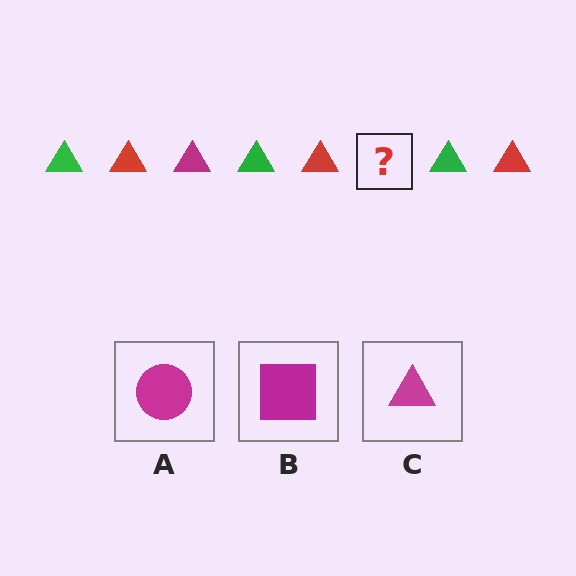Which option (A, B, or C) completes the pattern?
C.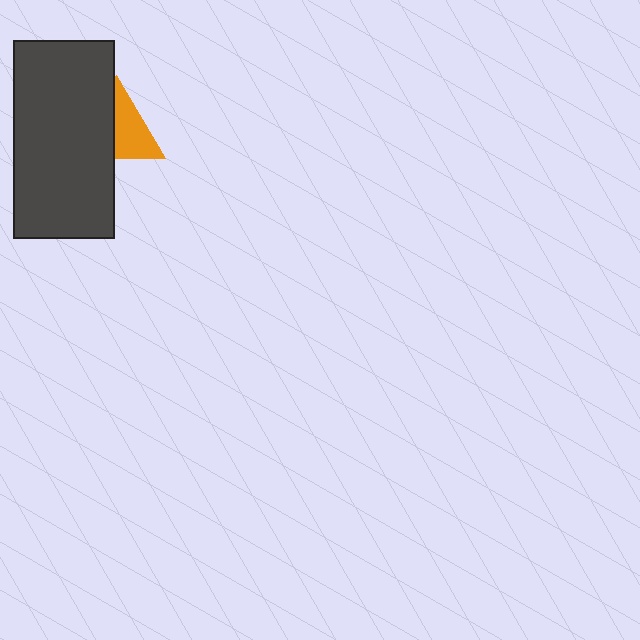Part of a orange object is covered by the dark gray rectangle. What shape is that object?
It is a triangle.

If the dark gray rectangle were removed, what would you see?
You would see the complete orange triangle.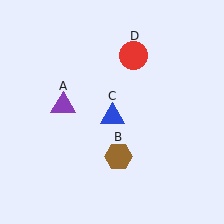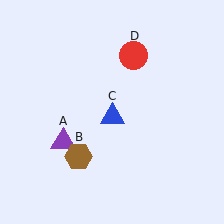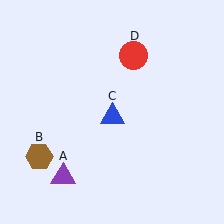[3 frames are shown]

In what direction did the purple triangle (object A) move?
The purple triangle (object A) moved down.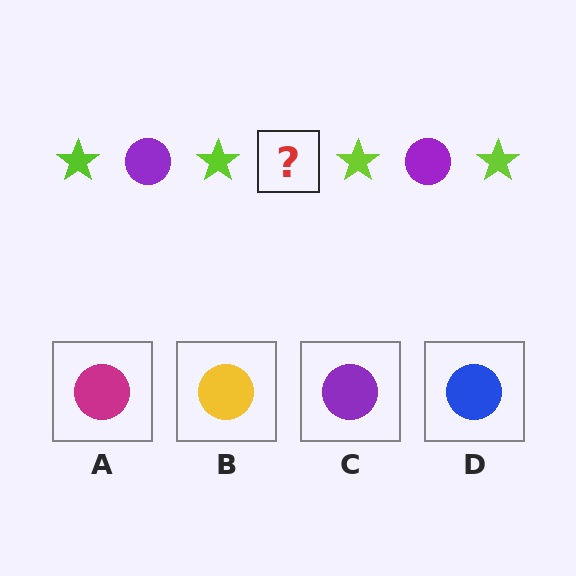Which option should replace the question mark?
Option C.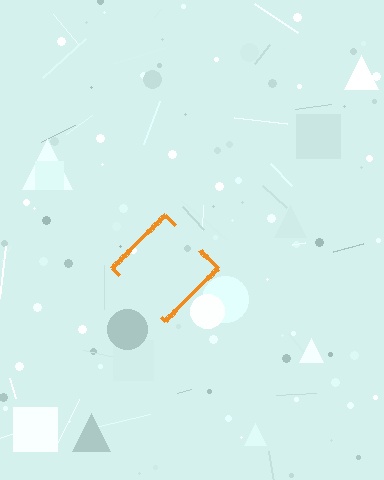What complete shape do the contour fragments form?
The contour fragments form a diamond.